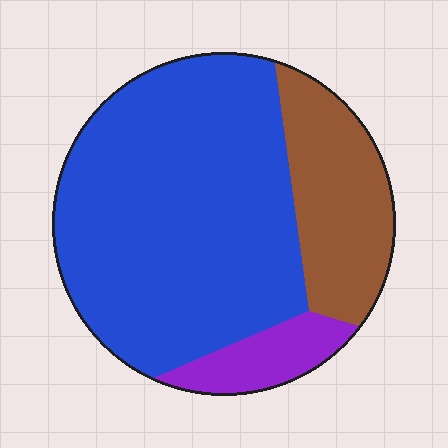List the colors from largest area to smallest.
From largest to smallest: blue, brown, purple.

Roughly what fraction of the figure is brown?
Brown takes up about one fifth (1/5) of the figure.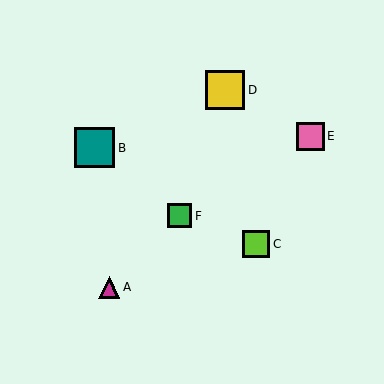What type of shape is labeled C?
Shape C is a lime square.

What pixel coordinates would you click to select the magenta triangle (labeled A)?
Click at (109, 287) to select the magenta triangle A.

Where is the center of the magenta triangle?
The center of the magenta triangle is at (109, 287).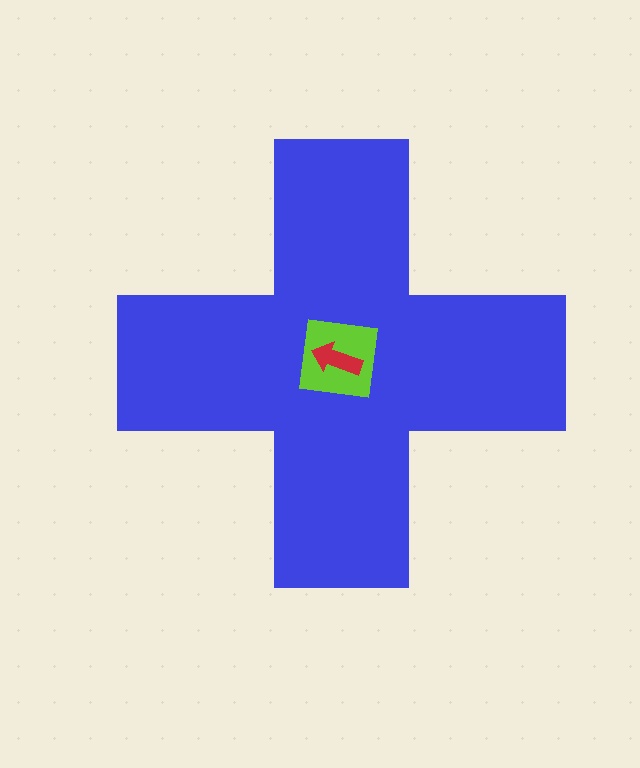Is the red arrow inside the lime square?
Yes.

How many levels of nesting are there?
3.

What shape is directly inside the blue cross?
The lime square.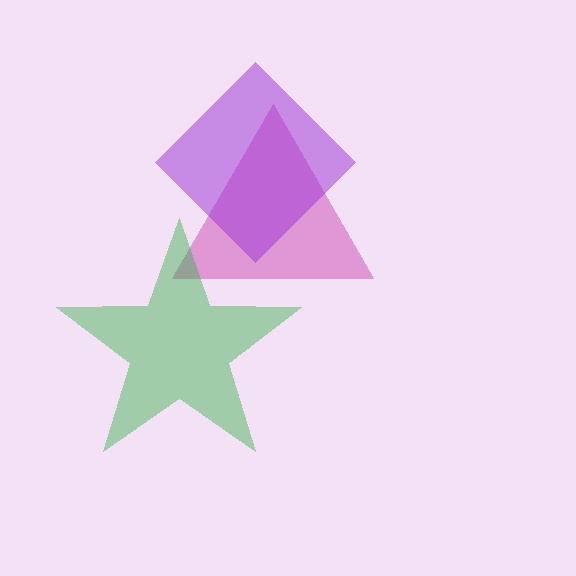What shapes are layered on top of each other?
The layered shapes are: a magenta triangle, a purple diamond, a green star.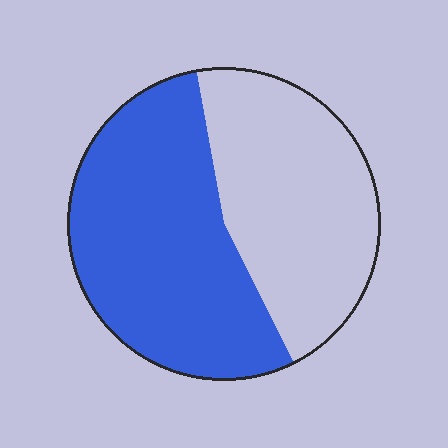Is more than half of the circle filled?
Yes.